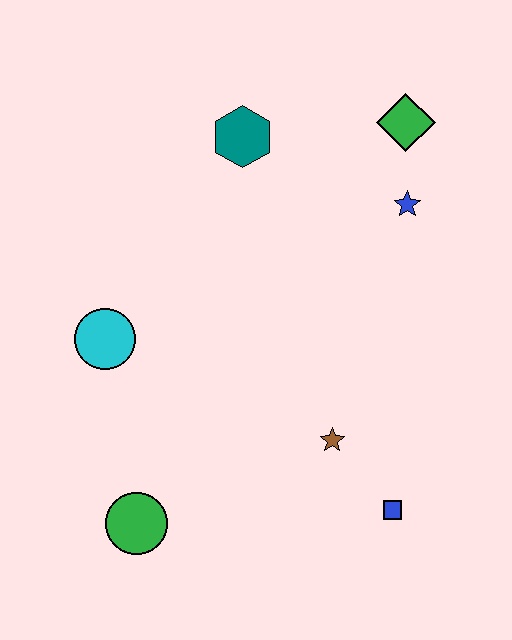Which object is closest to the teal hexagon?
The green diamond is closest to the teal hexagon.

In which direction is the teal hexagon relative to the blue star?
The teal hexagon is to the left of the blue star.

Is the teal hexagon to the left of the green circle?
No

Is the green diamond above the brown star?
Yes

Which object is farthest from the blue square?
The teal hexagon is farthest from the blue square.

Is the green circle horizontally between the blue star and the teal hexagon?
No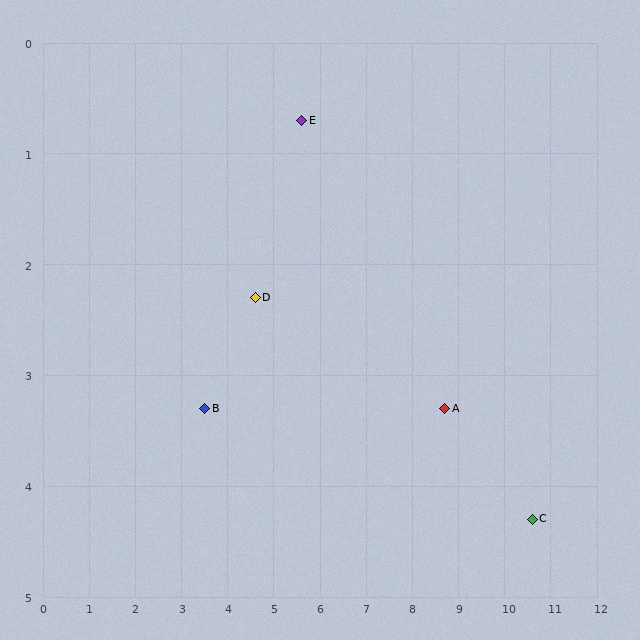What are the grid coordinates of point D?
Point D is at approximately (4.6, 2.3).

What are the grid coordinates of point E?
Point E is at approximately (5.6, 0.7).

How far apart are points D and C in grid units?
Points D and C are about 6.3 grid units apart.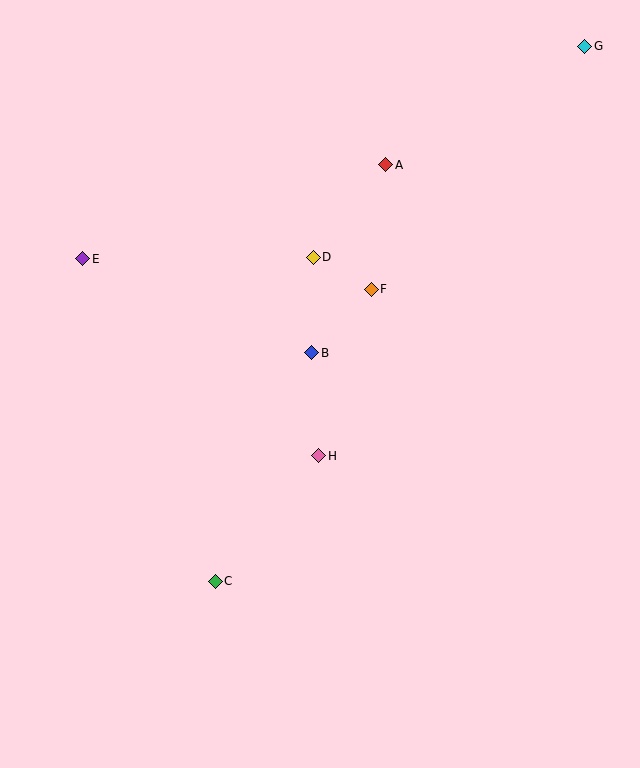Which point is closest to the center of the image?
Point B at (312, 353) is closest to the center.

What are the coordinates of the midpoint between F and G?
The midpoint between F and G is at (478, 168).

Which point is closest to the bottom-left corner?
Point C is closest to the bottom-left corner.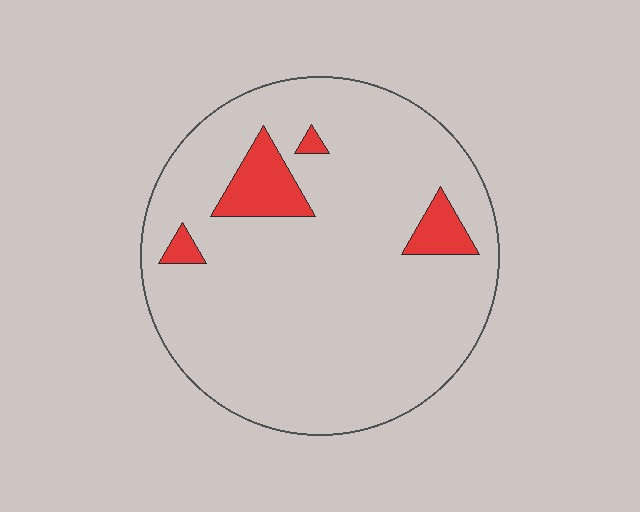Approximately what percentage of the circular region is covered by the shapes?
Approximately 10%.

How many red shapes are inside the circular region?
4.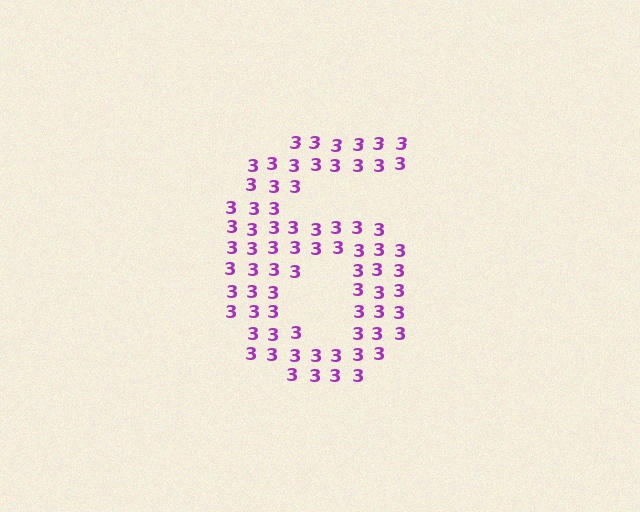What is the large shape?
The large shape is the digit 6.